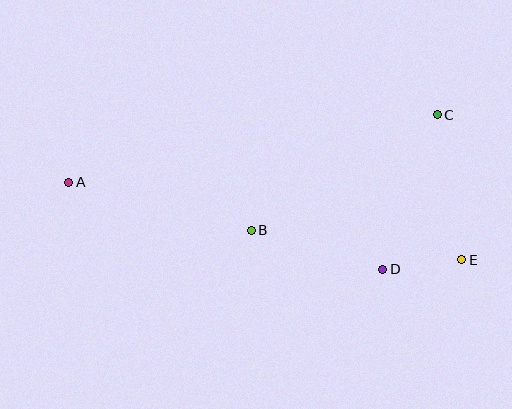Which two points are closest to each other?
Points D and E are closest to each other.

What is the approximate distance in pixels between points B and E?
The distance between B and E is approximately 212 pixels.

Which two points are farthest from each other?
Points A and E are farthest from each other.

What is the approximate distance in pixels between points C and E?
The distance between C and E is approximately 147 pixels.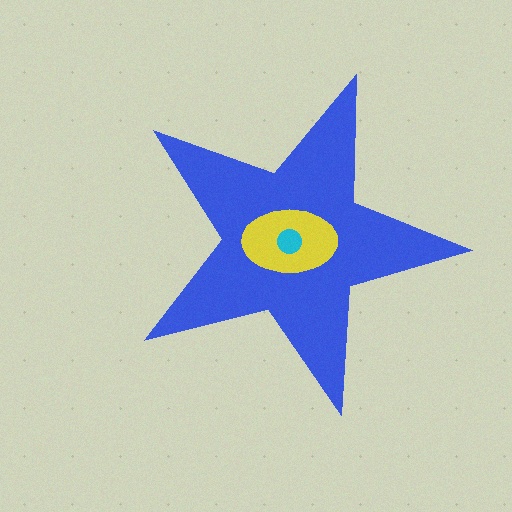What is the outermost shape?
The blue star.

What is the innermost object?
The cyan circle.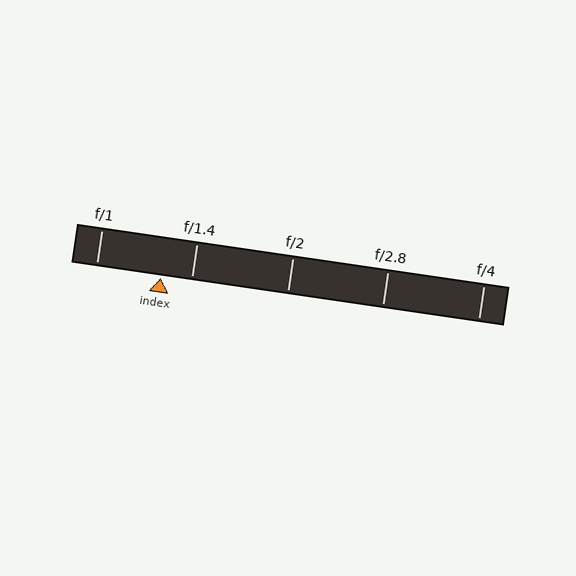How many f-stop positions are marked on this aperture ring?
There are 5 f-stop positions marked.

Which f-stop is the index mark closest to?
The index mark is closest to f/1.4.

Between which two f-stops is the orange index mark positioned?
The index mark is between f/1 and f/1.4.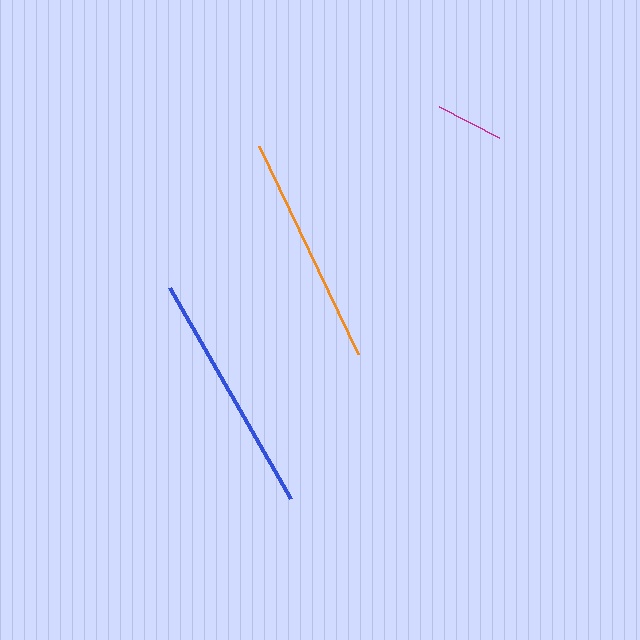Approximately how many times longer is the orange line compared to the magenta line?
The orange line is approximately 3.4 times the length of the magenta line.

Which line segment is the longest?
The blue line is the longest at approximately 244 pixels.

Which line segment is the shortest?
The magenta line is the shortest at approximately 67 pixels.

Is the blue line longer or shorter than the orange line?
The blue line is longer than the orange line.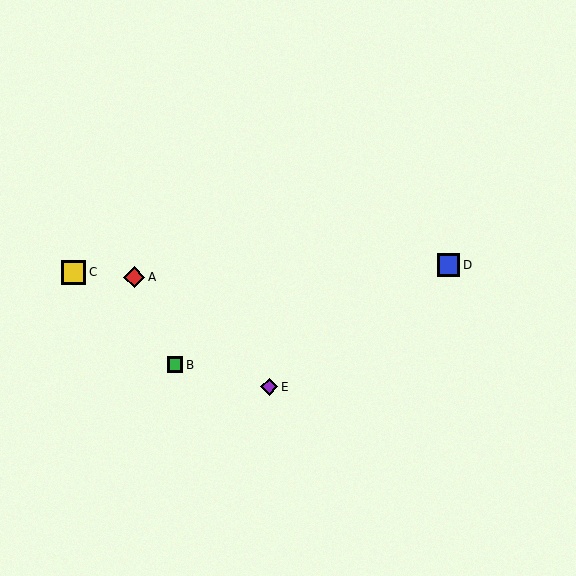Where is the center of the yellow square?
The center of the yellow square is at (74, 272).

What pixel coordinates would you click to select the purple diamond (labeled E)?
Click at (269, 387) to select the purple diamond E.